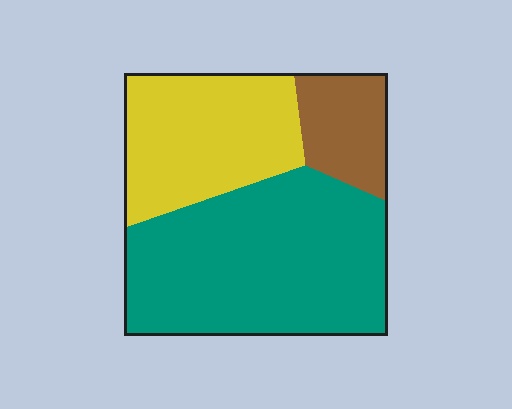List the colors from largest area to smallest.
From largest to smallest: teal, yellow, brown.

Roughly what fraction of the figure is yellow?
Yellow covers roughly 30% of the figure.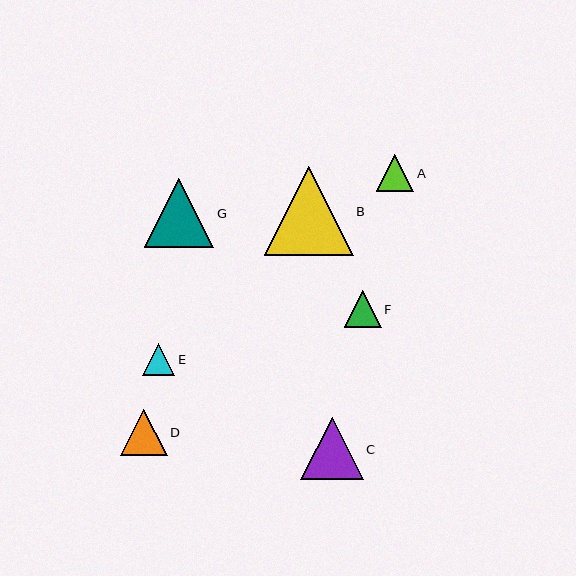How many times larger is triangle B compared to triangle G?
Triangle B is approximately 1.3 times the size of triangle G.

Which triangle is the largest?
Triangle B is the largest with a size of approximately 89 pixels.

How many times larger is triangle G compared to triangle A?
Triangle G is approximately 1.9 times the size of triangle A.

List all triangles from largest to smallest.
From largest to smallest: B, G, C, D, A, F, E.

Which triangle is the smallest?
Triangle E is the smallest with a size of approximately 32 pixels.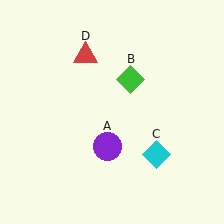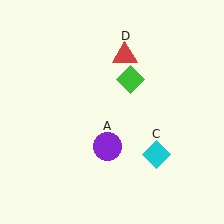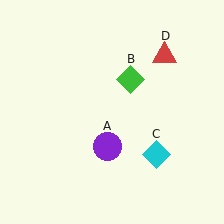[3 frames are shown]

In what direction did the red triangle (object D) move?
The red triangle (object D) moved right.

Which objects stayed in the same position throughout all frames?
Purple circle (object A) and green diamond (object B) and cyan diamond (object C) remained stationary.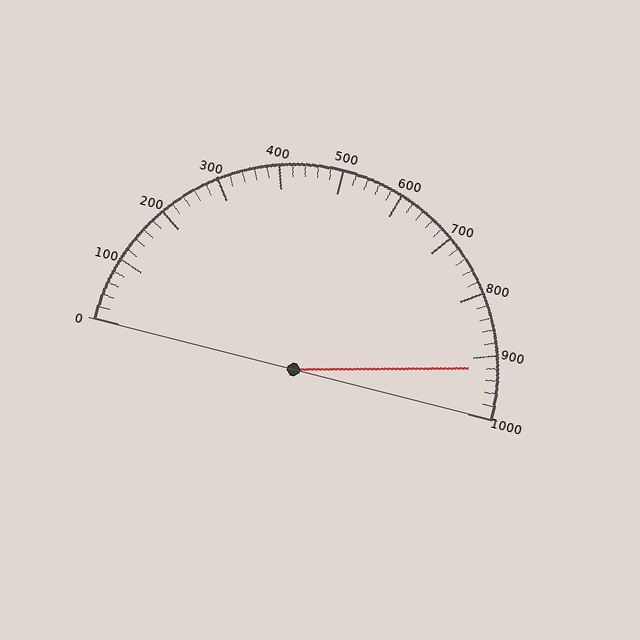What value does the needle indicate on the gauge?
The needle indicates approximately 920.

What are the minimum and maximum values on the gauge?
The gauge ranges from 0 to 1000.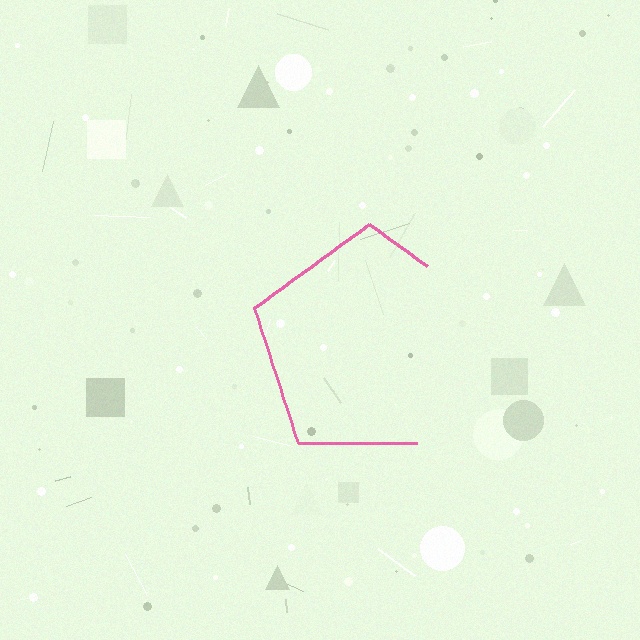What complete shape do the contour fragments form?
The contour fragments form a pentagon.